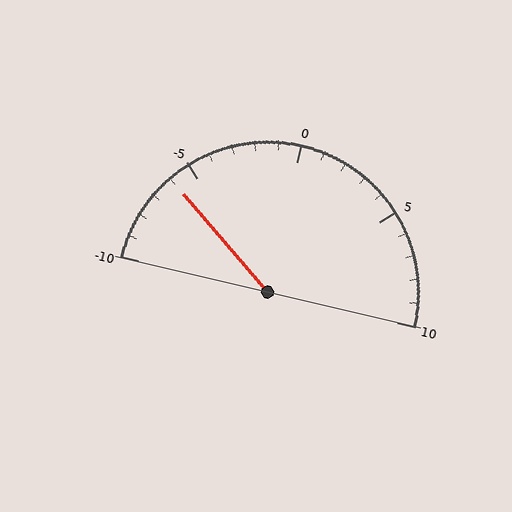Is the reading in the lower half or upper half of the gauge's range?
The reading is in the lower half of the range (-10 to 10).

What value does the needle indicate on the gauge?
The needle indicates approximately -6.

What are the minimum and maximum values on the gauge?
The gauge ranges from -10 to 10.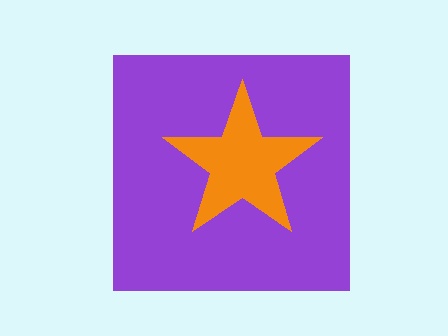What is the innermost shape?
The orange star.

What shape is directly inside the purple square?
The orange star.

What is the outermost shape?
The purple square.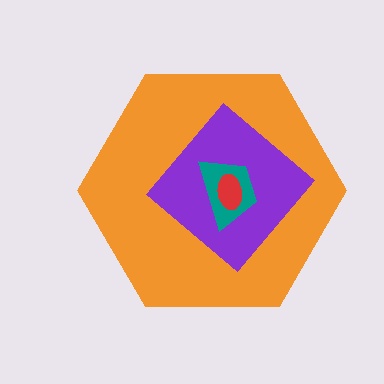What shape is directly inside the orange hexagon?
The purple diamond.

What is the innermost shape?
The red ellipse.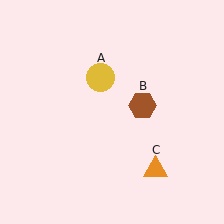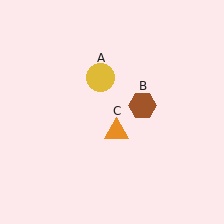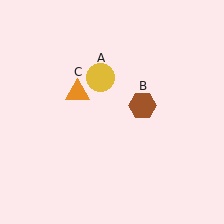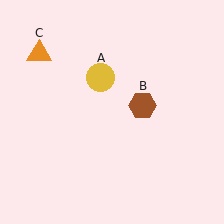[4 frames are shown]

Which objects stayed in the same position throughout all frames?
Yellow circle (object A) and brown hexagon (object B) remained stationary.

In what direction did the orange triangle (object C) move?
The orange triangle (object C) moved up and to the left.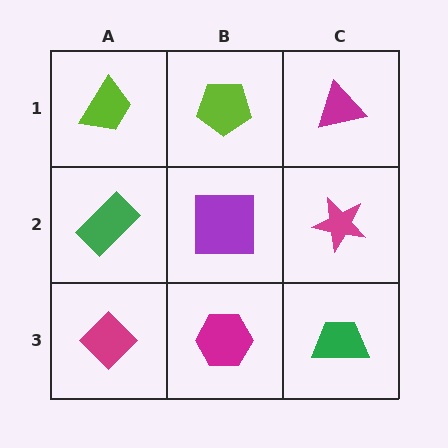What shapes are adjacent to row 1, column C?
A magenta star (row 2, column C), a lime pentagon (row 1, column B).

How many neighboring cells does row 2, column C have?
3.